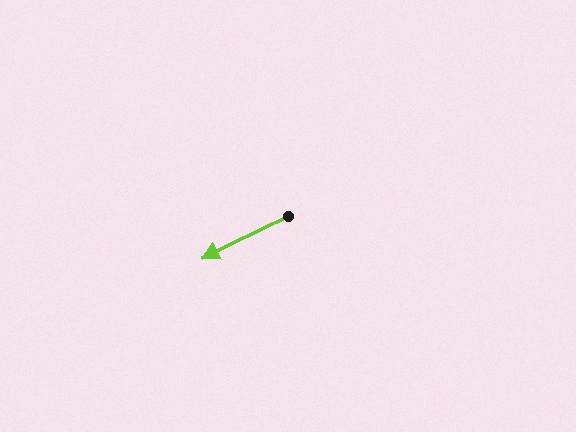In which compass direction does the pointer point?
Southwest.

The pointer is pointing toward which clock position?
Roughly 8 o'clock.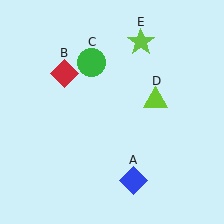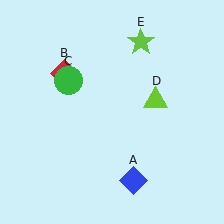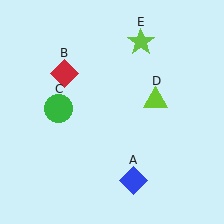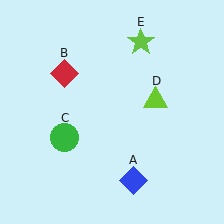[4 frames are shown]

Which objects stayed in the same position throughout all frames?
Blue diamond (object A) and red diamond (object B) and lime triangle (object D) and lime star (object E) remained stationary.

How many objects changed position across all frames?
1 object changed position: green circle (object C).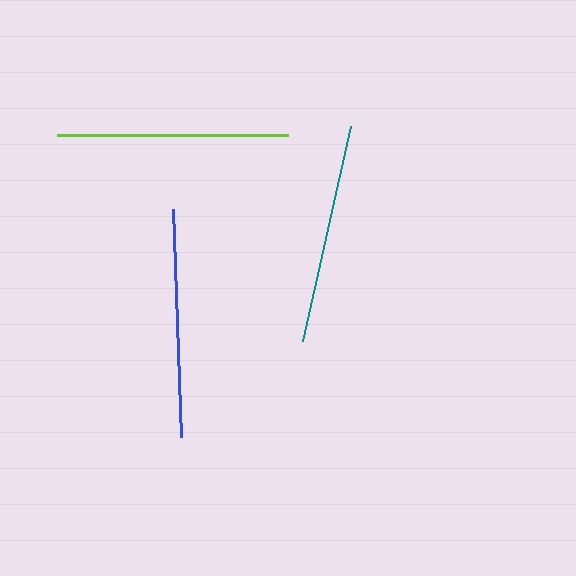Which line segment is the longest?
The lime line is the longest at approximately 231 pixels.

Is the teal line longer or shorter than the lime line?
The lime line is longer than the teal line.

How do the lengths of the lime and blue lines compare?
The lime and blue lines are approximately the same length.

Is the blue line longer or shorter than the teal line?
The blue line is longer than the teal line.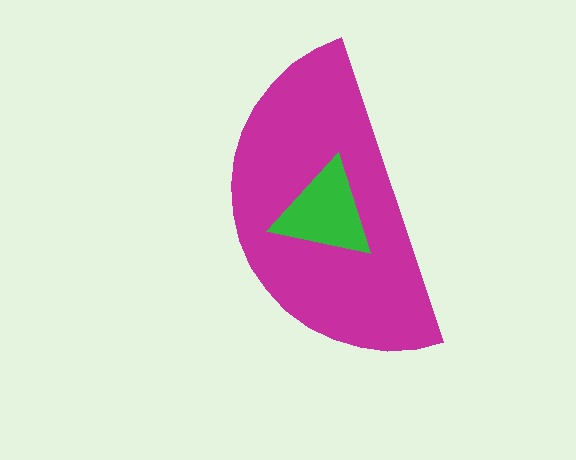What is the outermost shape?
The magenta semicircle.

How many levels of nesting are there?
2.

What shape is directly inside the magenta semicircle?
The green triangle.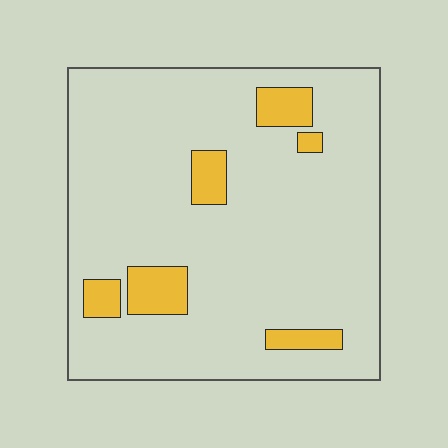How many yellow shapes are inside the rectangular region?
6.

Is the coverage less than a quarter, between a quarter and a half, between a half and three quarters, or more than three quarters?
Less than a quarter.